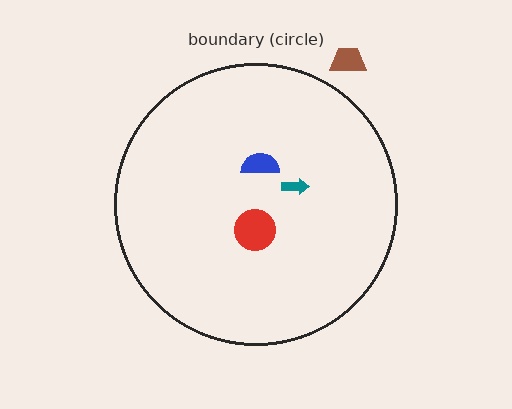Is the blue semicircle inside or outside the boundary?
Inside.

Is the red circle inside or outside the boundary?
Inside.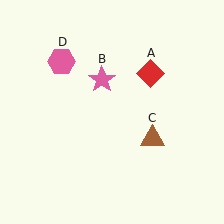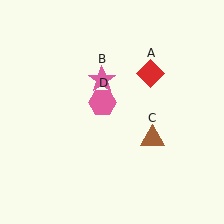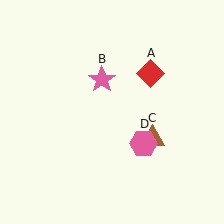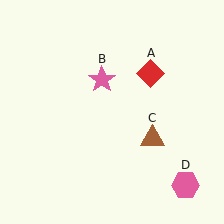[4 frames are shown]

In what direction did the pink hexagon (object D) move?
The pink hexagon (object D) moved down and to the right.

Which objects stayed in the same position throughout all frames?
Red diamond (object A) and pink star (object B) and brown triangle (object C) remained stationary.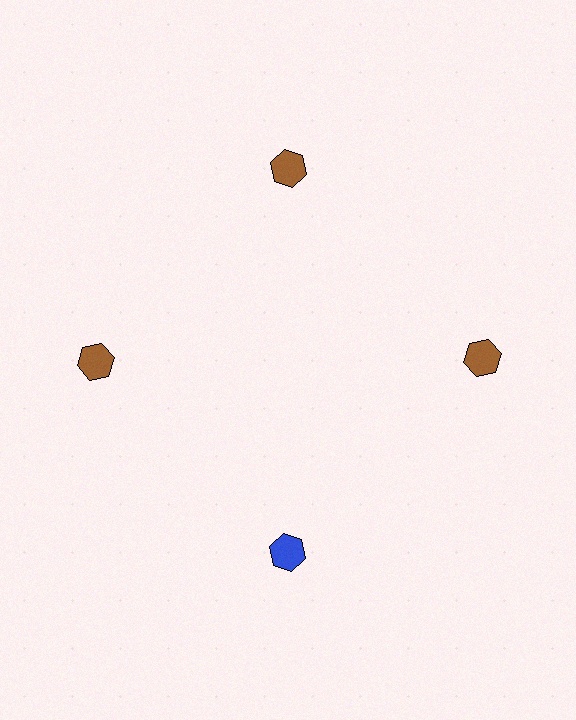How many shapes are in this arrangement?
There are 4 shapes arranged in a ring pattern.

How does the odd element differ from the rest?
It has a different color: blue instead of brown.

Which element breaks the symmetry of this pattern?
The blue hexagon at roughly the 6 o'clock position breaks the symmetry. All other shapes are brown hexagons.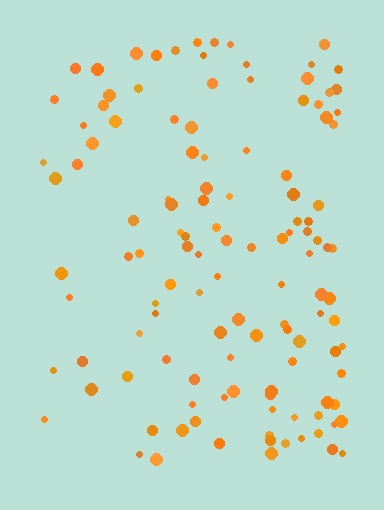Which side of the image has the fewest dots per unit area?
The left.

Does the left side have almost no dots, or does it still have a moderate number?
Still a moderate number, just noticeably fewer than the right.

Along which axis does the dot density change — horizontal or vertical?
Horizontal.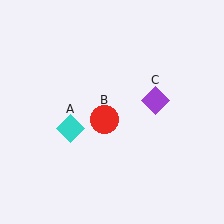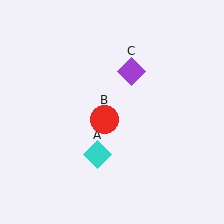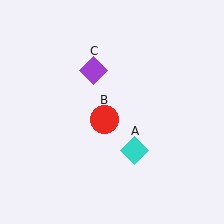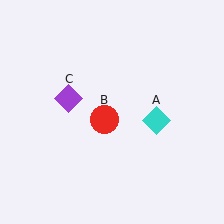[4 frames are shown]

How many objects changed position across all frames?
2 objects changed position: cyan diamond (object A), purple diamond (object C).